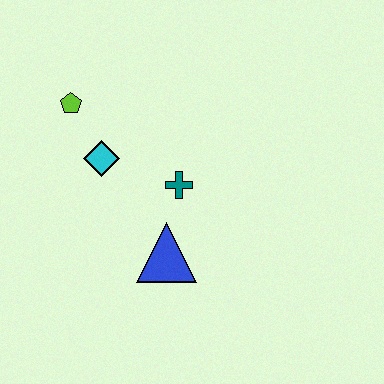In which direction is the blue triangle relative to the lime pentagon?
The blue triangle is below the lime pentagon.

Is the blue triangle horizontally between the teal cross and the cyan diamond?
Yes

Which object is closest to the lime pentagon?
The cyan diamond is closest to the lime pentagon.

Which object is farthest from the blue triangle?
The lime pentagon is farthest from the blue triangle.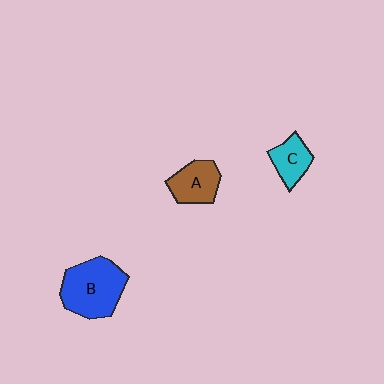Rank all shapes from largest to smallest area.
From largest to smallest: B (blue), A (brown), C (cyan).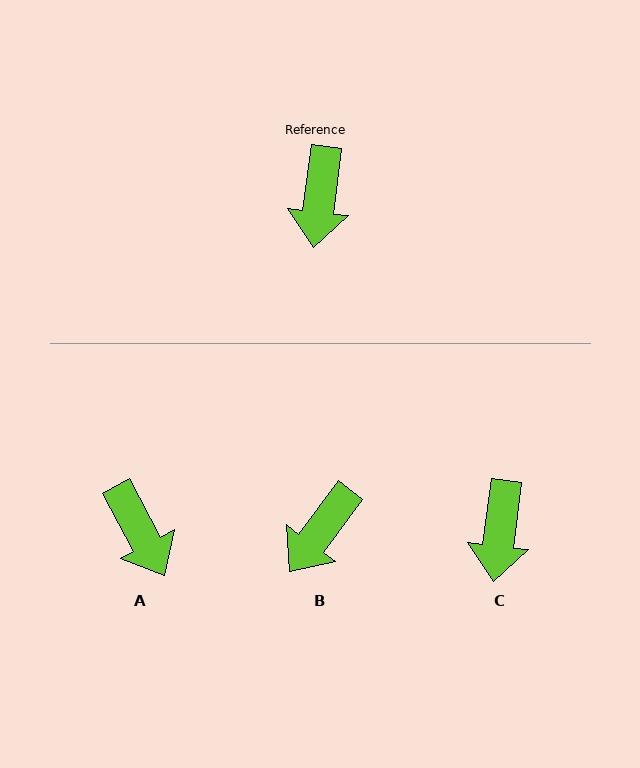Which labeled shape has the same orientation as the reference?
C.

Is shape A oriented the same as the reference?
No, it is off by about 35 degrees.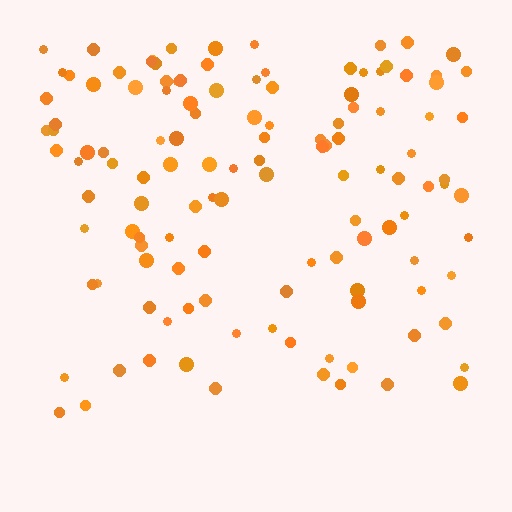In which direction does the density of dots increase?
From bottom to top, with the top side densest.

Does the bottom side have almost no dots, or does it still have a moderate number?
Still a moderate number, just noticeably fewer than the top.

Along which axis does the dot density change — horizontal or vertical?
Vertical.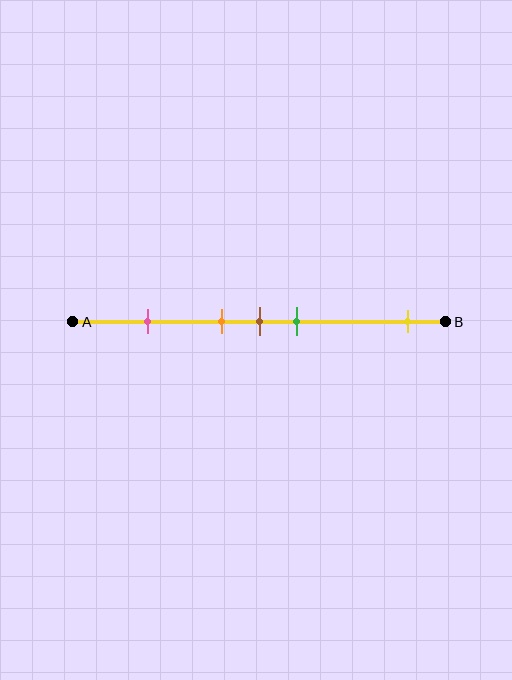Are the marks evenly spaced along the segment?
No, the marks are not evenly spaced.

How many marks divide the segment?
There are 5 marks dividing the segment.